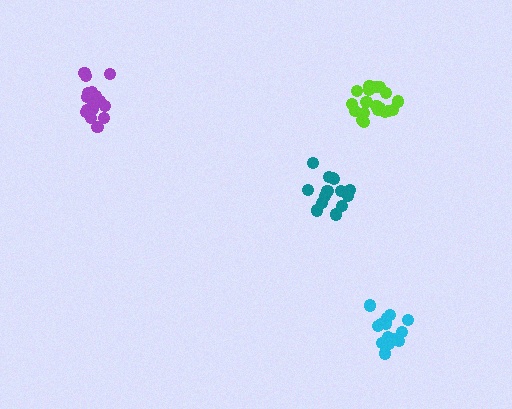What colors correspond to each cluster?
The clusters are colored: cyan, purple, lime, teal.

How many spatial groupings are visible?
There are 4 spatial groupings.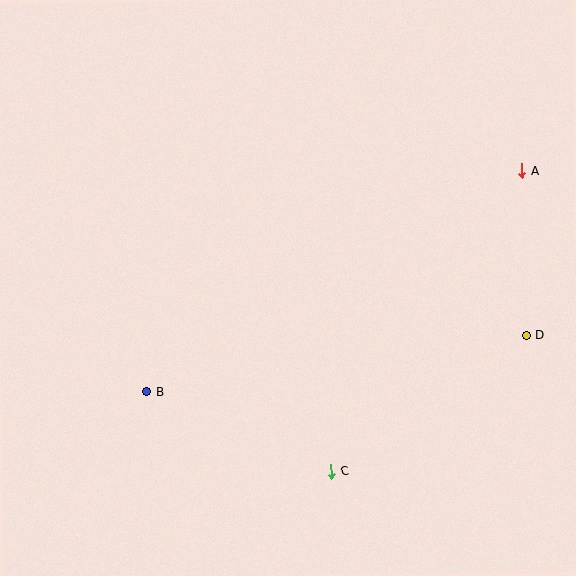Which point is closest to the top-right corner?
Point A is closest to the top-right corner.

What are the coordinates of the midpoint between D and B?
The midpoint between D and B is at (337, 363).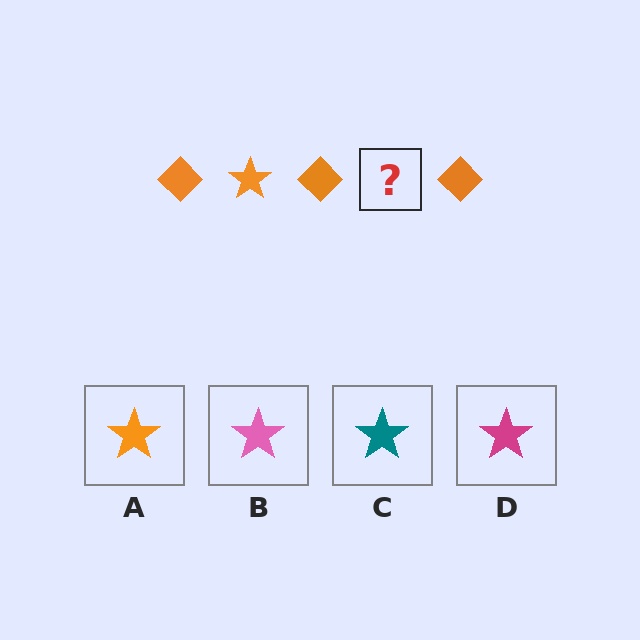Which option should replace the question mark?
Option A.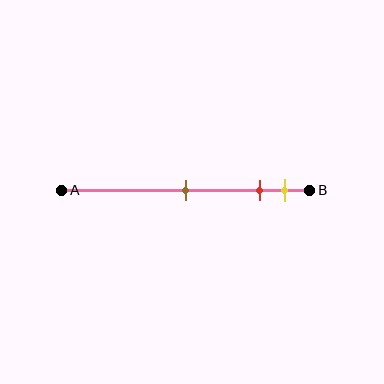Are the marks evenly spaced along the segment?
No, the marks are not evenly spaced.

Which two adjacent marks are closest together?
The red and yellow marks are the closest adjacent pair.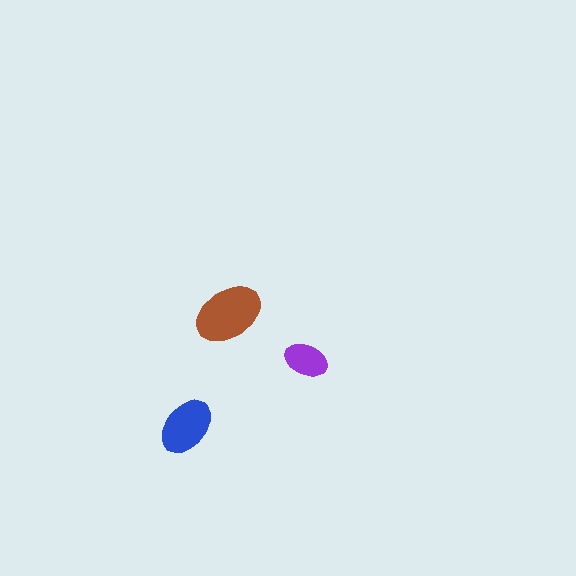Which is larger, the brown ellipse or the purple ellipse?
The brown one.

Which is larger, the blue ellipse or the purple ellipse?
The blue one.